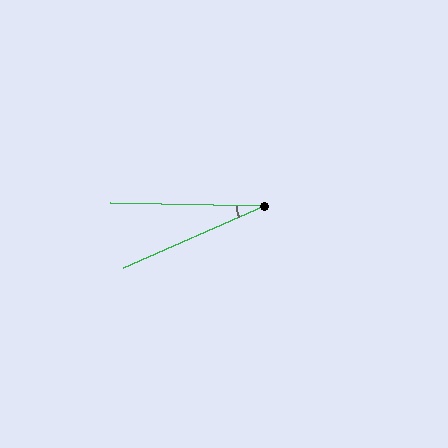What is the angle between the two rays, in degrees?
Approximately 25 degrees.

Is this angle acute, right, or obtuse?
It is acute.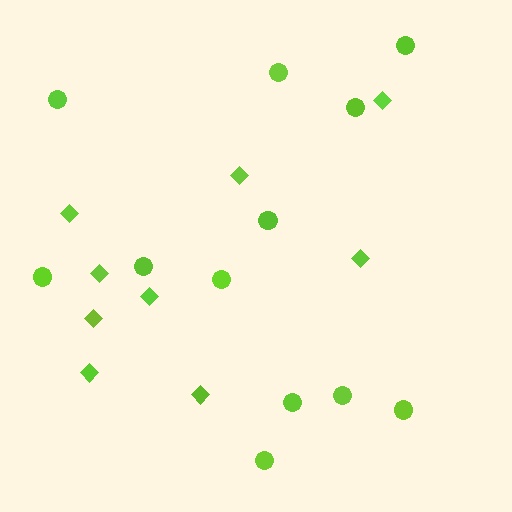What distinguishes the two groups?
There are 2 groups: one group of circles (12) and one group of diamonds (9).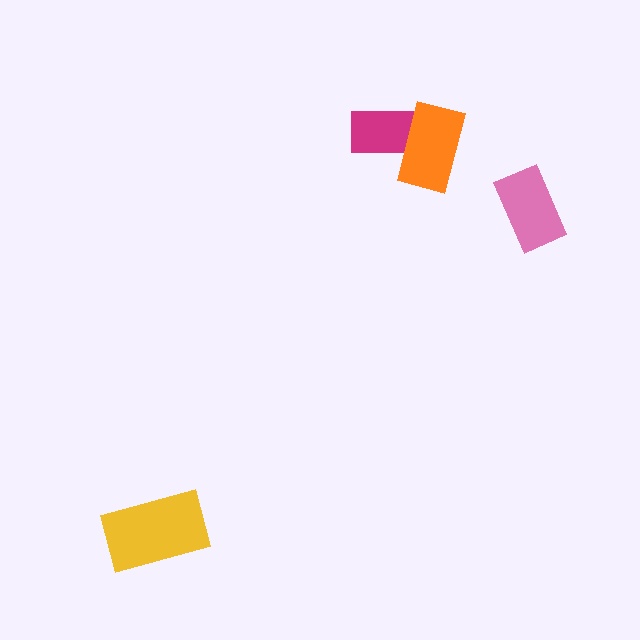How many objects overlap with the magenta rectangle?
1 object overlaps with the magenta rectangle.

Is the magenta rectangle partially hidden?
Yes, it is partially covered by another shape.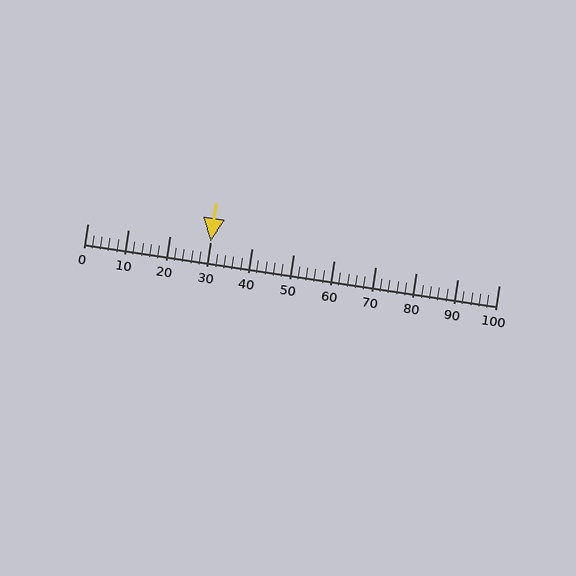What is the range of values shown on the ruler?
The ruler shows values from 0 to 100.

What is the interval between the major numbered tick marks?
The major tick marks are spaced 10 units apart.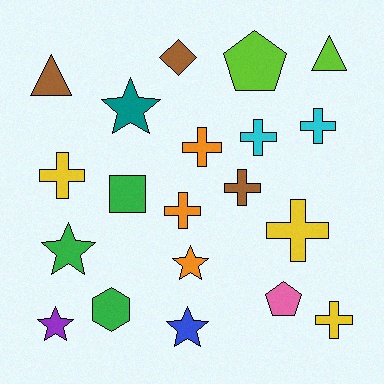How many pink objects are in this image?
There is 1 pink object.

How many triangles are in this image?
There are 2 triangles.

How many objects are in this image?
There are 20 objects.